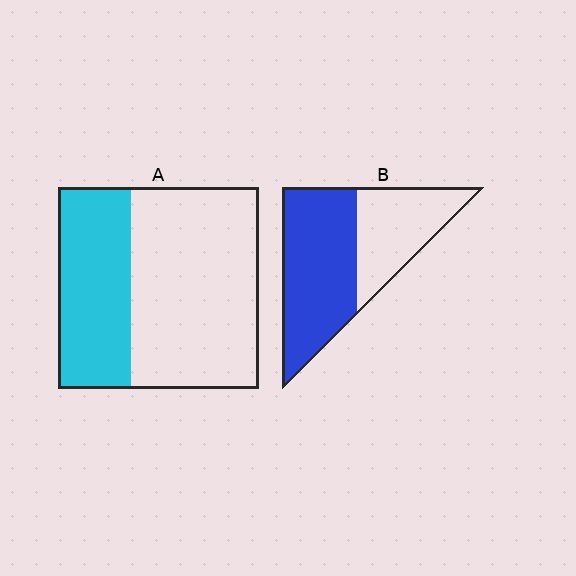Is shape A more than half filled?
No.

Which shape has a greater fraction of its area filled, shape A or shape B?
Shape B.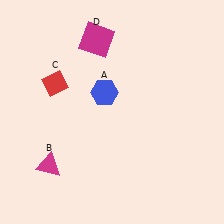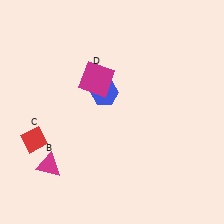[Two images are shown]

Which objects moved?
The objects that moved are: the red diamond (C), the magenta square (D).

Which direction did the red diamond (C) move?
The red diamond (C) moved down.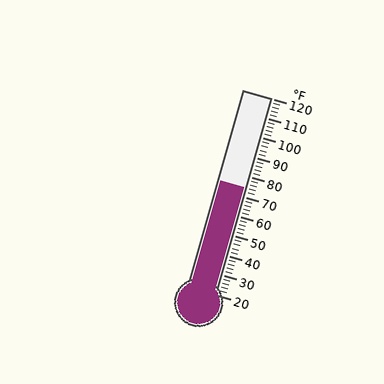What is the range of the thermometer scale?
The thermometer scale ranges from 20°F to 120°F.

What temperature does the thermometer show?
The thermometer shows approximately 74°F.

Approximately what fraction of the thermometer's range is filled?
The thermometer is filled to approximately 55% of its range.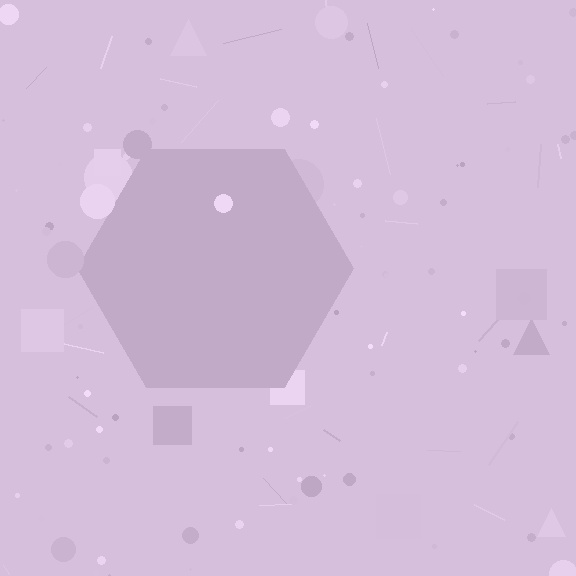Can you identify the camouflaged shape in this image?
The camouflaged shape is a hexagon.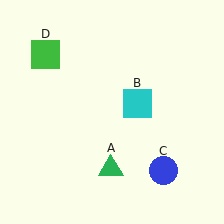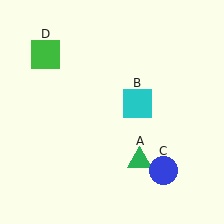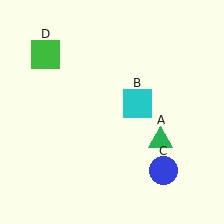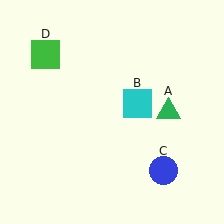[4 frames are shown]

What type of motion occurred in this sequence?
The green triangle (object A) rotated counterclockwise around the center of the scene.